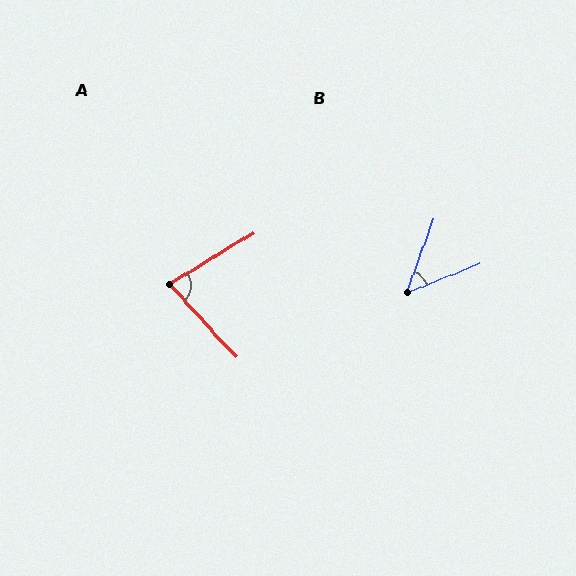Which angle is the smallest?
B, at approximately 48 degrees.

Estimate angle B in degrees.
Approximately 48 degrees.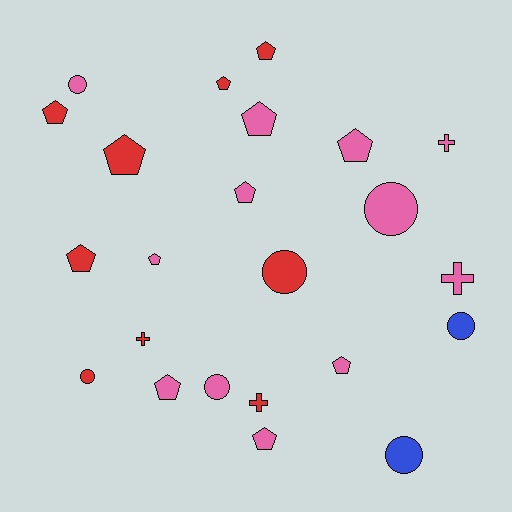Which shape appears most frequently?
Pentagon, with 12 objects.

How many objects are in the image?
There are 23 objects.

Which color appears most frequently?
Pink, with 12 objects.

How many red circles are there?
There are 2 red circles.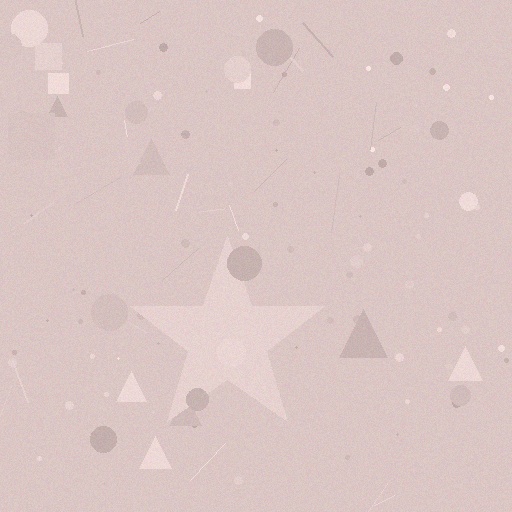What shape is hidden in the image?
A star is hidden in the image.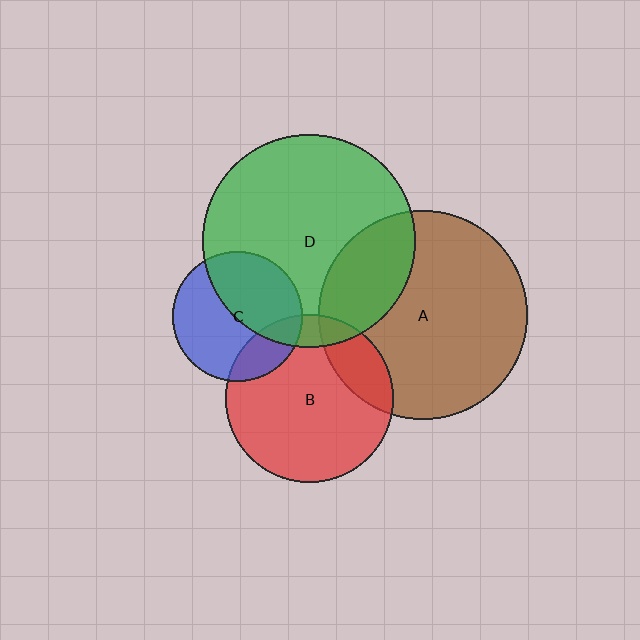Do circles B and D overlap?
Yes.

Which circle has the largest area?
Circle D (green).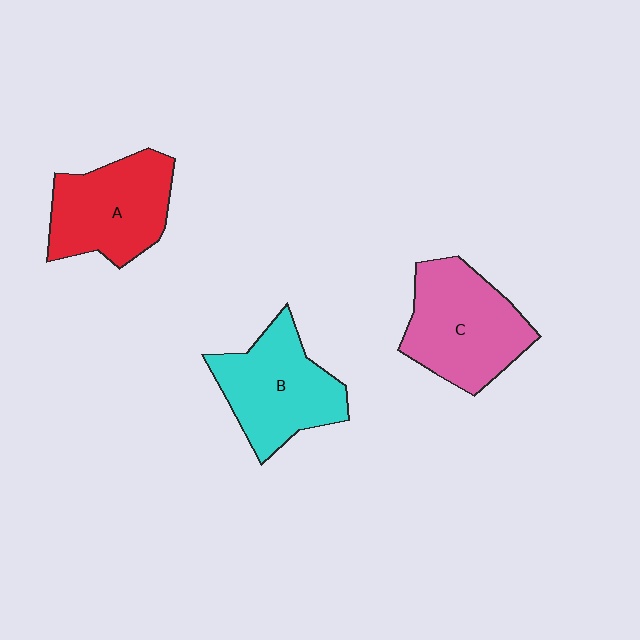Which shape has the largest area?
Shape C (pink).